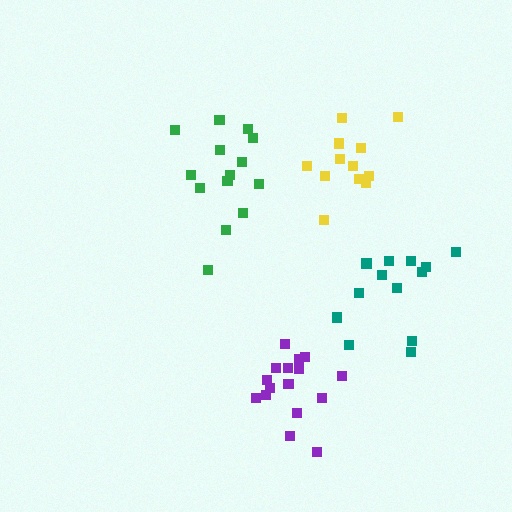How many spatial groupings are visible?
There are 4 spatial groupings.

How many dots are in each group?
Group 1: 12 dots, Group 2: 16 dots, Group 3: 14 dots, Group 4: 13 dots (55 total).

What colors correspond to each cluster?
The clusters are colored: yellow, purple, green, teal.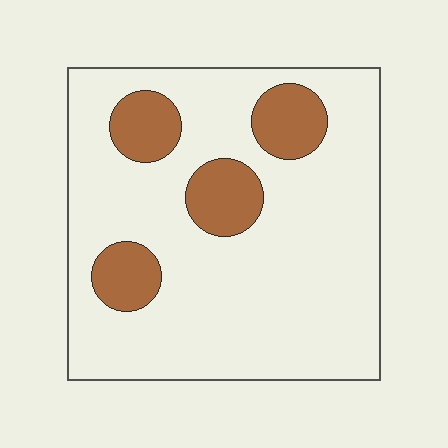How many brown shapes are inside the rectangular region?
4.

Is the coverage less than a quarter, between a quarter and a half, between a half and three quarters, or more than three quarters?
Less than a quarter.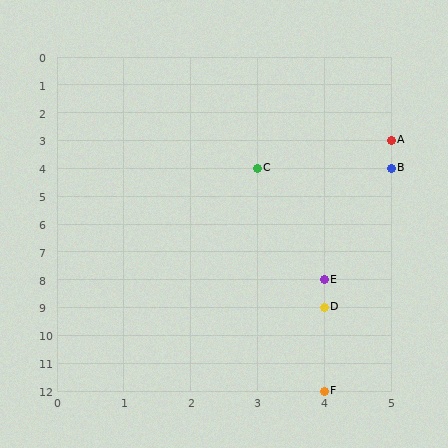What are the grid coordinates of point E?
Point E is at grid coordinates (4, 8).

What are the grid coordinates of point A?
Point A is at grid coordinates (5, 3).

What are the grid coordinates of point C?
Point C is at grid coordinates (3, 4).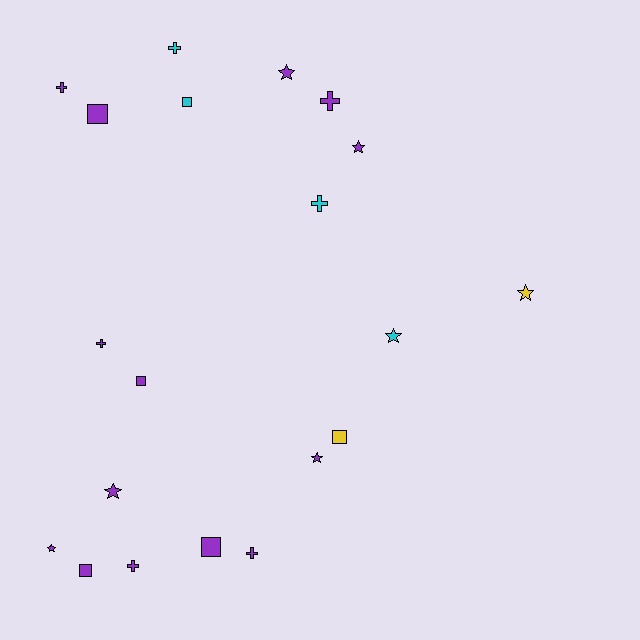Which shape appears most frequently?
Star, with 7 objects.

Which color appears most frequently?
Purple, with 14 objects.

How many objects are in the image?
There are 20 objects.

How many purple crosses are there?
There are 5 purple crosses.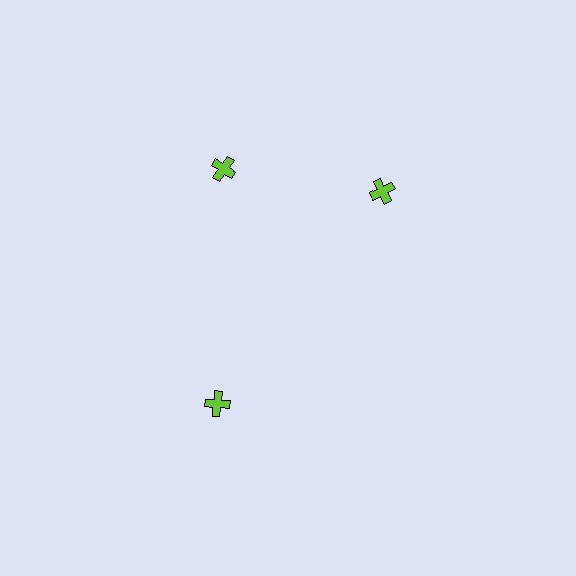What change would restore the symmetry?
The symmetry would be restored by rotating it back into even spacing with its neighbors so that all 3 crosses sit at equal angles and equal distance from the center.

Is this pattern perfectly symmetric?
No. The 3 lime crosses are arranged in a ring, but one element near the 3 o'clock position is rotated out of alignment along the ring, breaking the 3-fold rotational symmetry.